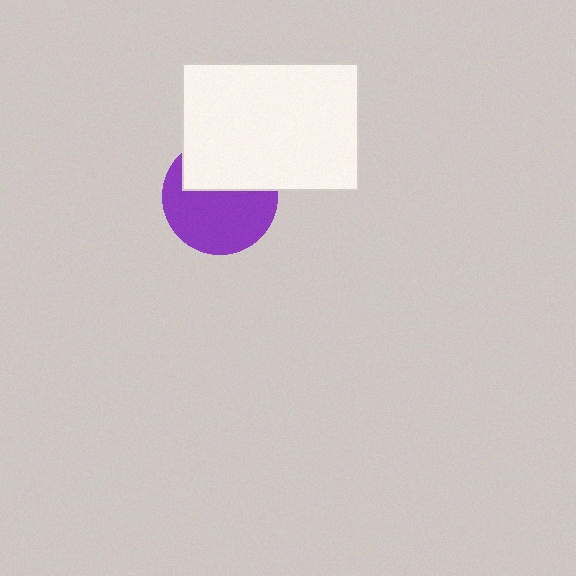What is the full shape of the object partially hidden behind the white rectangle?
The partially hidden object is a purple circle.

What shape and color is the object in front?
The object in front is a white rectangle.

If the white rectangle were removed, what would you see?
You would see the complete purple circle.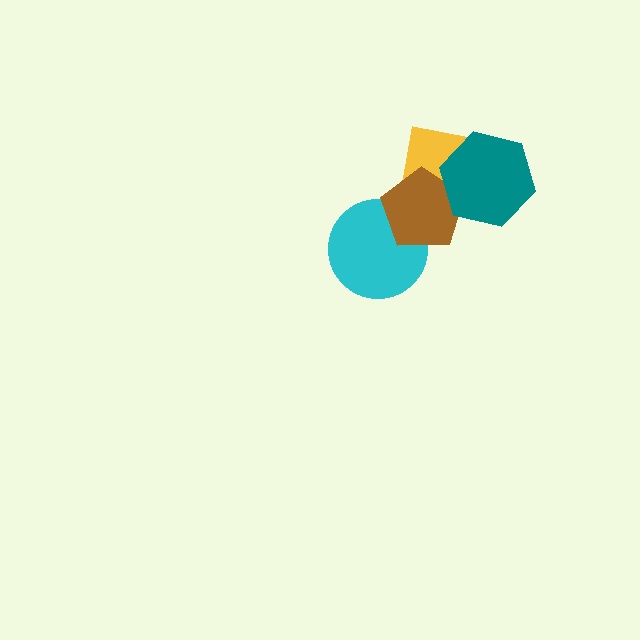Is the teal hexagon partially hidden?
No, no other shape covers it.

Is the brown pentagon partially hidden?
Yes, it is partially covered by another shape.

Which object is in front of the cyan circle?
The brown pentagon is in front of the cyan circle.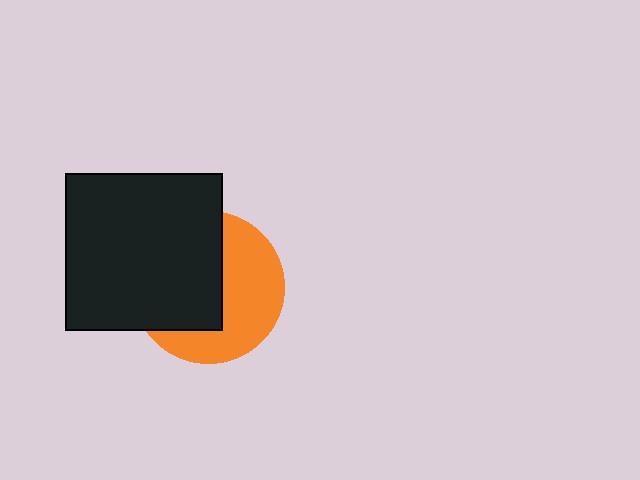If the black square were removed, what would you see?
You would see the complete orange circle.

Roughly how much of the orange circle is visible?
About half of it is visible (roughly 48%).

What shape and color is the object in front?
The object in front is a black square.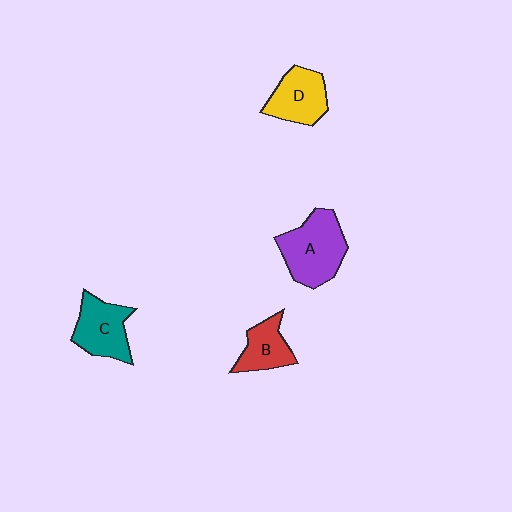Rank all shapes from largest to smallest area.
From largest to smallest: A (purple), C (teal), D (yellow), B (red).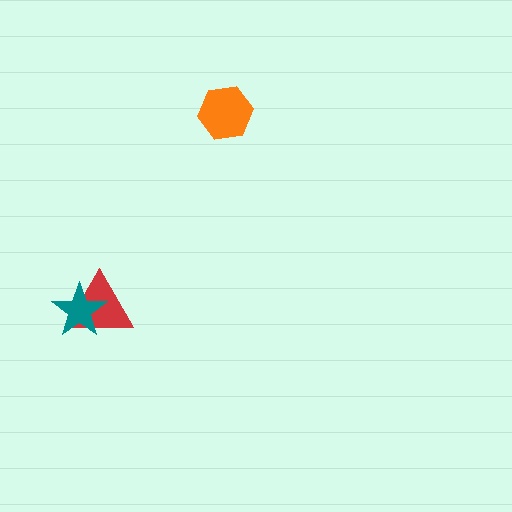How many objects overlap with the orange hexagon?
0 objects overlap with the orange hexagon.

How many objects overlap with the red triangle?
1 object overlaps with the red triangle.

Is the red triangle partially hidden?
Yes, it is partially covered by another shape.